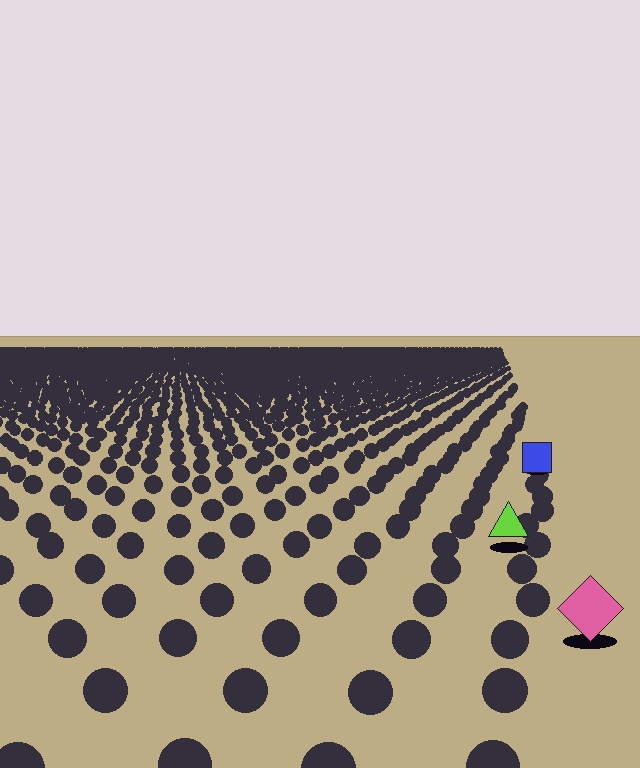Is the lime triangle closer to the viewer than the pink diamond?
No. The pink diamond is closer — you can tell from the texture gradient: the ground texture is coarser near it.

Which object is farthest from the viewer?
The blue square is farthest from the viewer. It appears smaller and the ground texture around it is denser.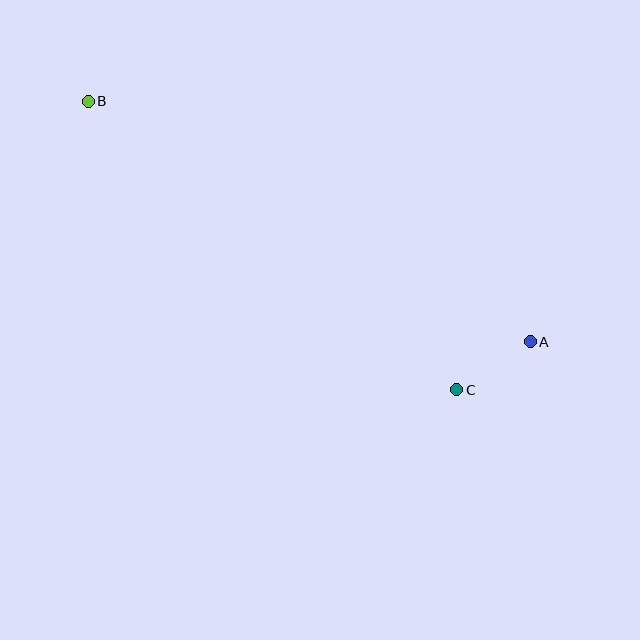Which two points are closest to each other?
Points A and C are closest to each other.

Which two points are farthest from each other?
Points A and B are farthest from each other.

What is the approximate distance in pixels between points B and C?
The distance between B and C is approximately 468 pixels.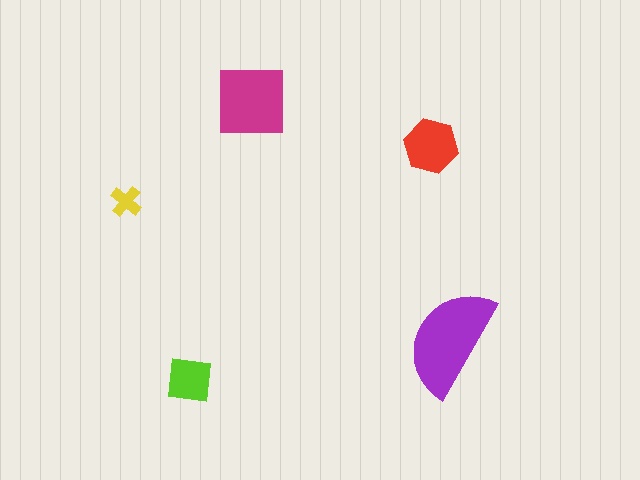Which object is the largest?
The purple semicircle.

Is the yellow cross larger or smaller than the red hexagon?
Smaller.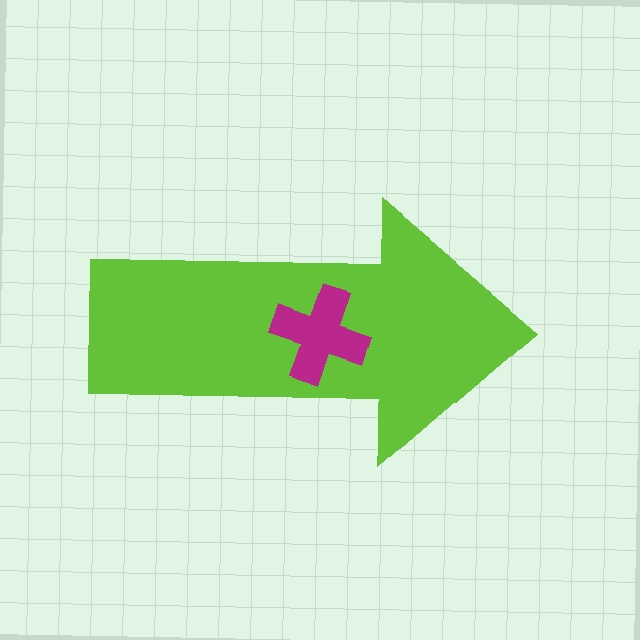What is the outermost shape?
The lime arrow.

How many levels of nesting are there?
2.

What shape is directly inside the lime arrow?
The magenta cross.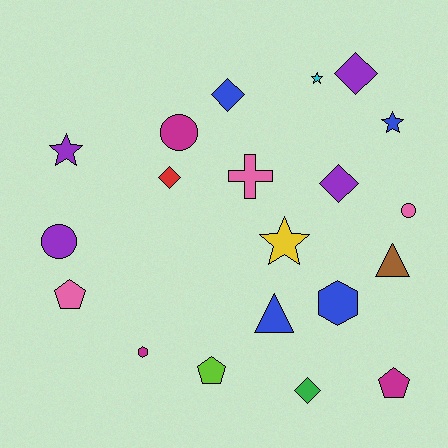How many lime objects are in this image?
There is 1 lime object.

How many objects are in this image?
There are 20 objects.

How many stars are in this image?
There are 4 stars.